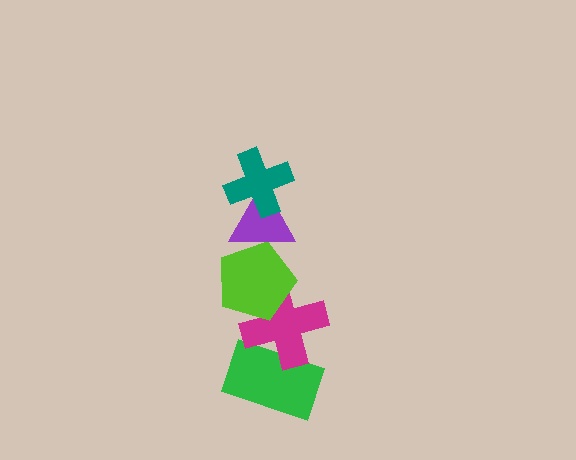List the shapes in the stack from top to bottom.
From top to bottom: the teal cross, the purple triangle, the lime pentagon, the magenta cross, the green rectangle.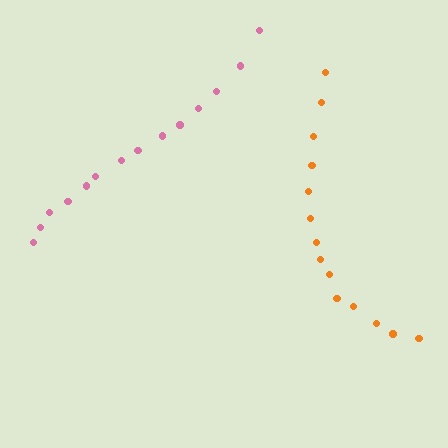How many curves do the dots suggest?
There are 2 distinct paths.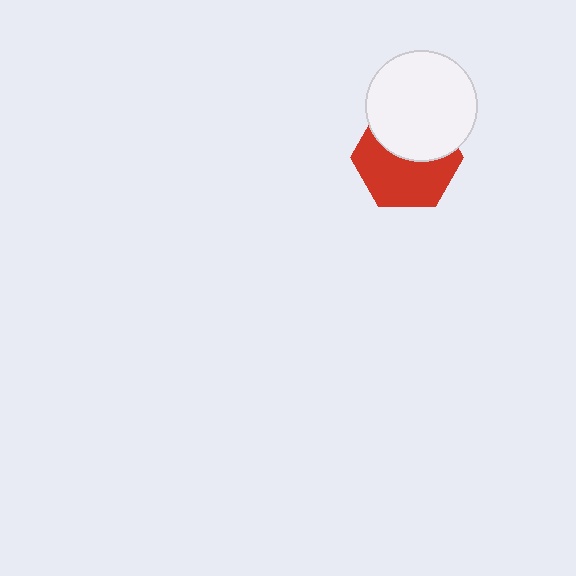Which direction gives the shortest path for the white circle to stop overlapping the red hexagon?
Moving up gives the shortest separation.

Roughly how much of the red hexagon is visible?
About half of it is visible (roughly 57%).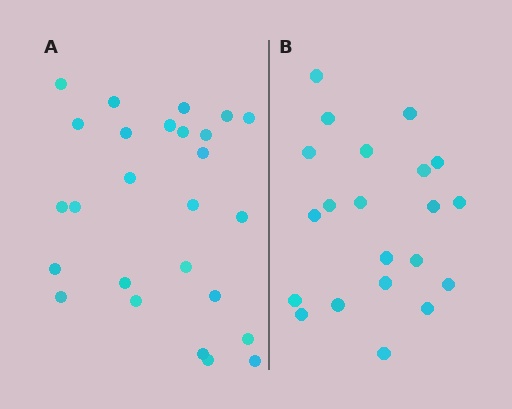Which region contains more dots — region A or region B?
Region A (the left region) has more dots.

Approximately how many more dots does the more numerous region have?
Region A has about 5 more dots than region B.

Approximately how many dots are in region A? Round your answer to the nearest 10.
About 30 dots. (The exact count is 26, which rounds to 30.)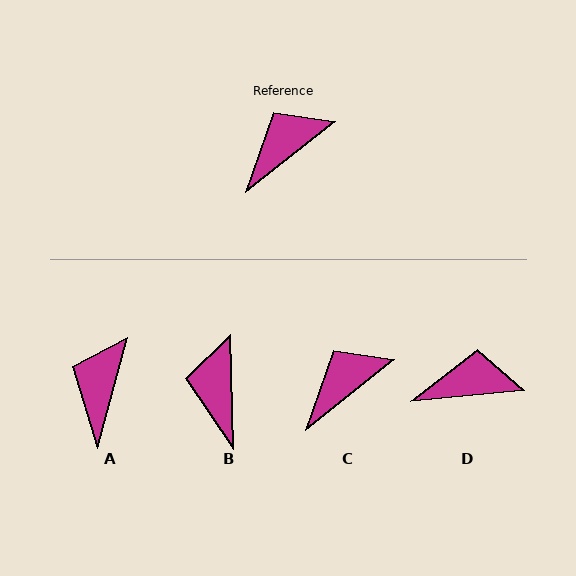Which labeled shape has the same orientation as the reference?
C.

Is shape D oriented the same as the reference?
No, it is off by about 33 degrees.